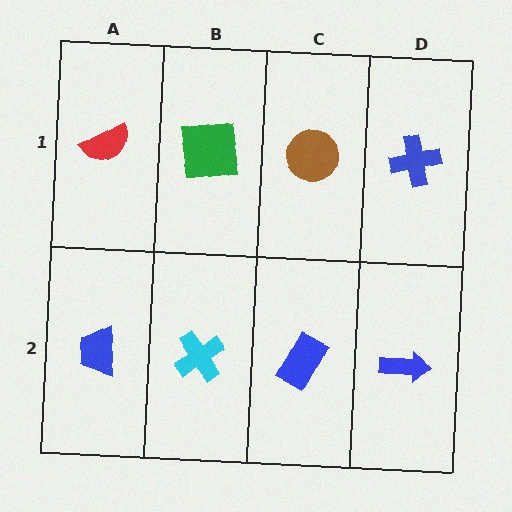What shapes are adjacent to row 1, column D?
A blue arrow (row 2, column D), a brown circle (row 1, column C).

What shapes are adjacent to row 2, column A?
A red semicircle (row 1, column A), a cyan cross (row 2, column B).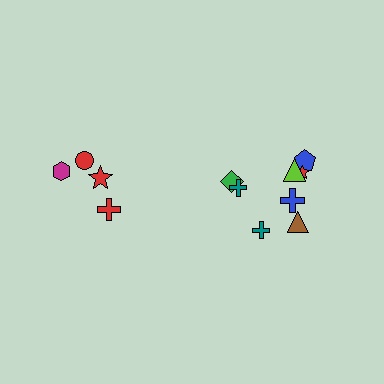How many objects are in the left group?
There are 4 objects.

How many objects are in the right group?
There are 8 objects.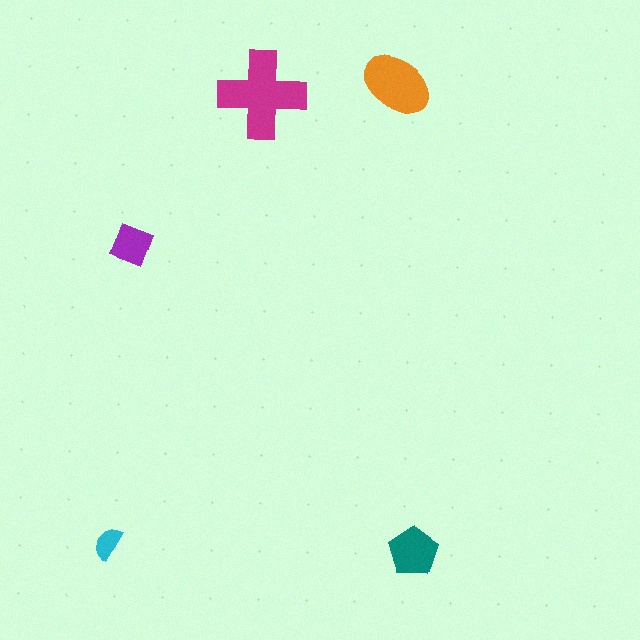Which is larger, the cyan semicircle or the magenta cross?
The magenta cross.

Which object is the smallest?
The cyan semicircle.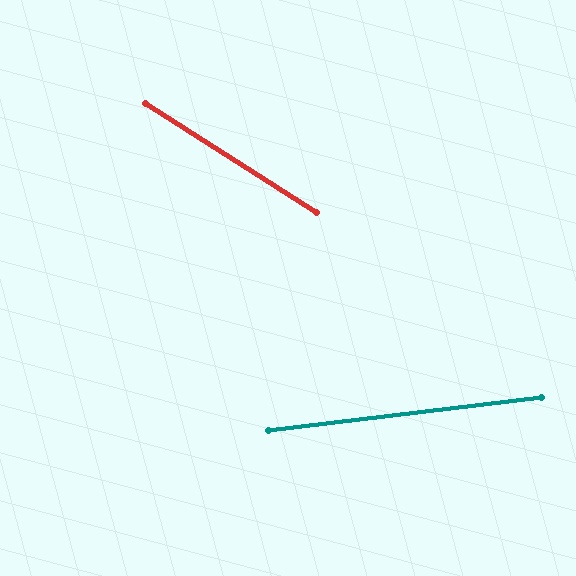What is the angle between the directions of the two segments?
Approximately 40 degrees.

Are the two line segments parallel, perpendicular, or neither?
Neither parallel nor perpendicular — they differ by about 40°.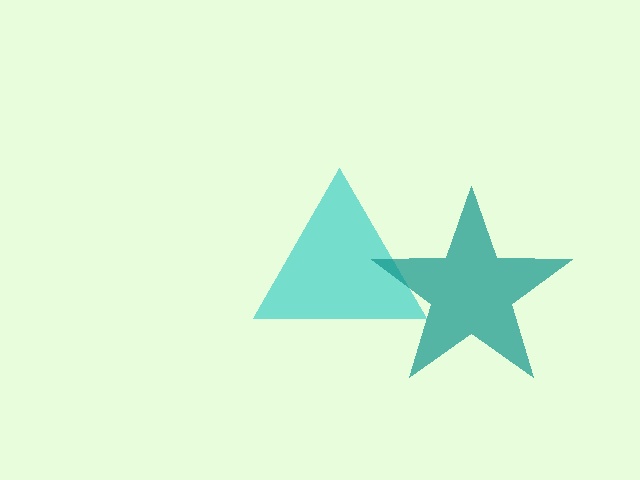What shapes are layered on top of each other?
The layered shapes are: a cyan triangle, a teal star.